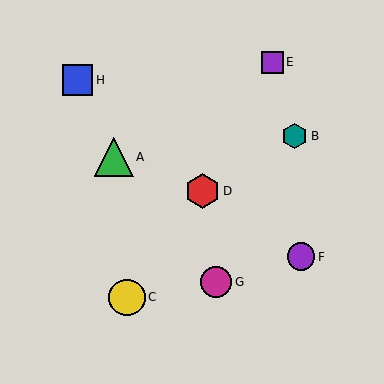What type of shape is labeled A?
Shape A is a green triangle.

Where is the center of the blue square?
The center of the blue square is at (78, 80).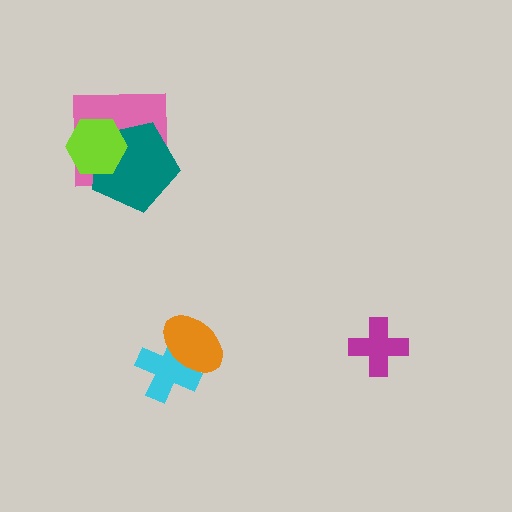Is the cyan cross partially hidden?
Yes, it is partially covered by another shape.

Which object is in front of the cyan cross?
The orange ellipse is in front of the cyan cross.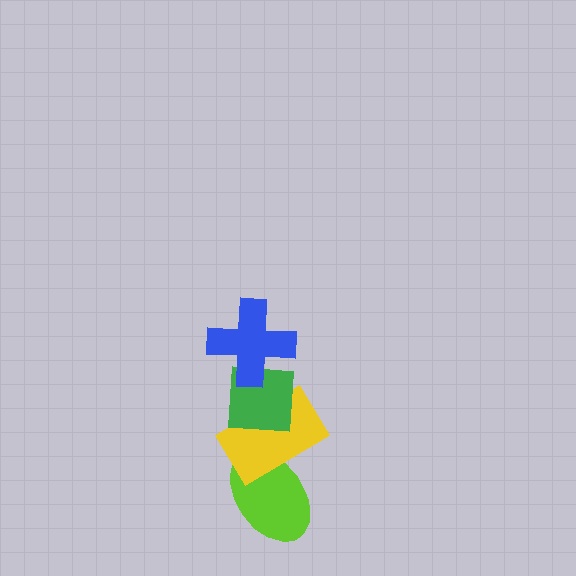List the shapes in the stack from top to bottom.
From top to bottom: the blue cross, the green square, the yellow rectangle, the lime ellipse.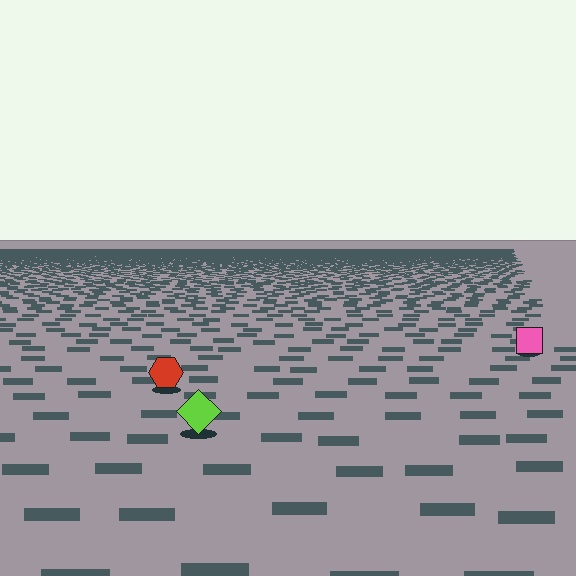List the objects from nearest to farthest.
From nearest to farthest: the lime diamond, the red hexagon, the pink square.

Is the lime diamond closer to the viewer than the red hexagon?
Yes. The lime diamond is closer — you can tell from the texture gradient: the ground texture is coarser near it.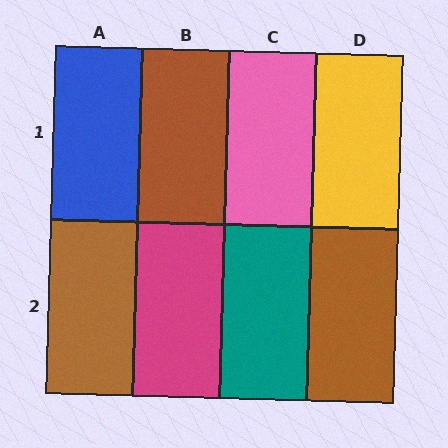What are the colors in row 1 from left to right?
Blue, brown, pink, yellow.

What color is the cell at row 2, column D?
Brown.